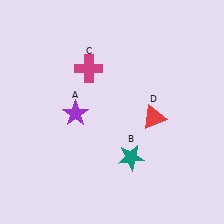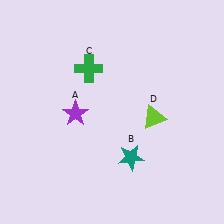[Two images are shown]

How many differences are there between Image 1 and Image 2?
There are 2 differences between the two images.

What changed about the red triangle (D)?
In Image 1, D is red. In Image 2, it changed to lime.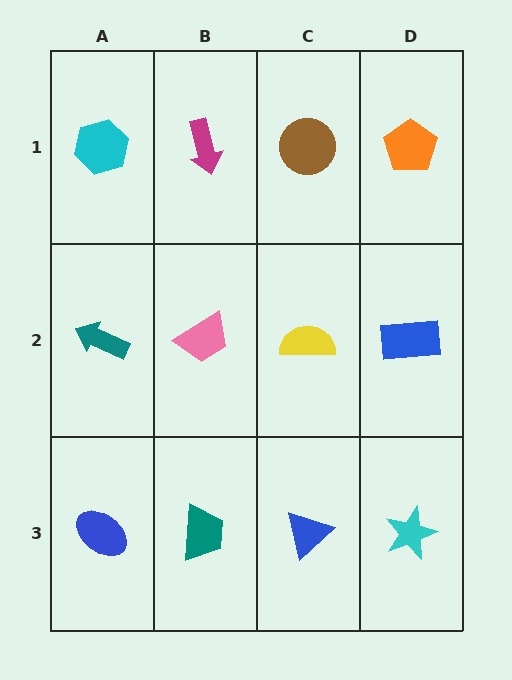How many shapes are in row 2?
4 shapes.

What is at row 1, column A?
A cyan hexagon.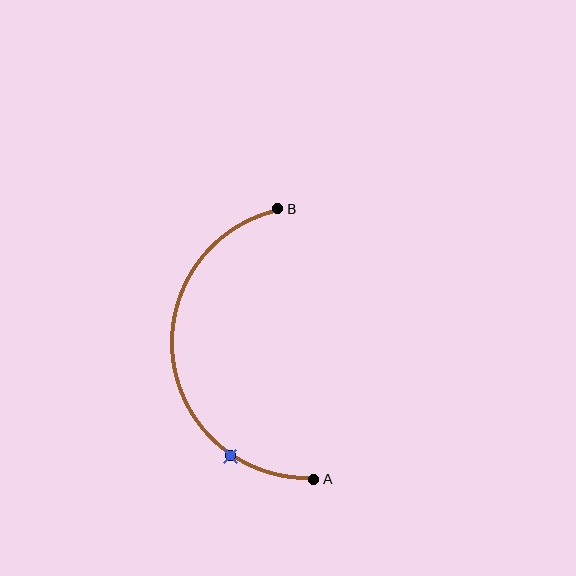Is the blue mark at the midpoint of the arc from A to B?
No. The blue mark lies on the arc but is closer to endpoint A. The arc midpoint would be at the point on the curve equidistant along the arc from both A and B.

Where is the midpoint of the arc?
The arc midpoint is the point on the curve farthest from the straight line joining A and B. It sits to the left of that line.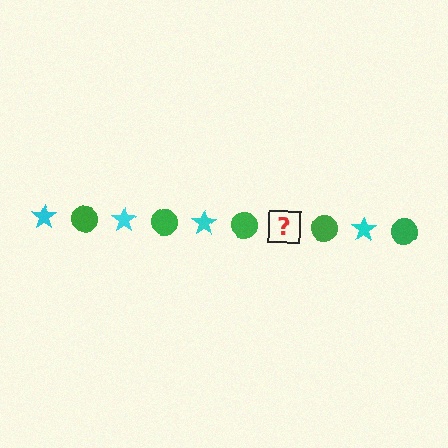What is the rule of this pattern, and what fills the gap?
The rule is that the pattern alternates between cyan star and green circle. The gap should be filled with a cyan star.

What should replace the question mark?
The question mark should be replaced with a cyan star.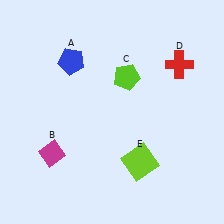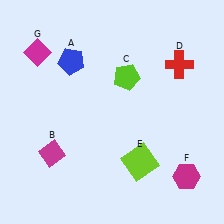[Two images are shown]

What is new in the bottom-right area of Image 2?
A magenta hexagon (F) was added in the bottom-right area of Image 2.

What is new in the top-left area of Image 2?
A magenta diamond (G) was added in the top-left area of Image 2.